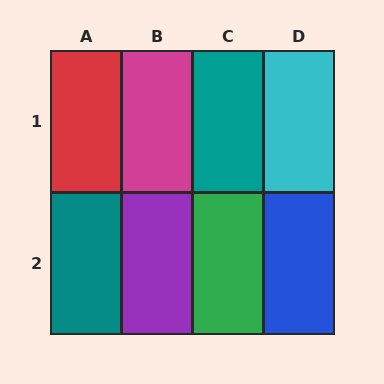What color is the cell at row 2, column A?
Teal.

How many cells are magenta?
1 cell is magenta.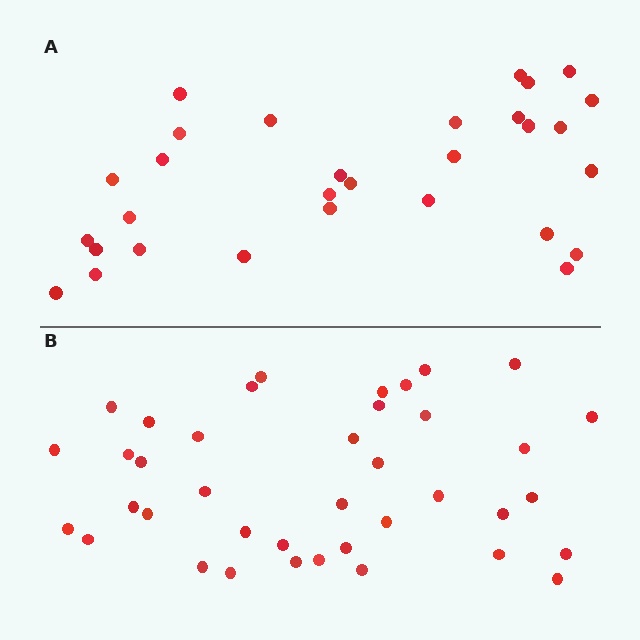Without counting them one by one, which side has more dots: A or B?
Region B (the bottom region) has more dots.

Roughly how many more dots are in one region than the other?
Region B has roughly 8 or so more dots than region A.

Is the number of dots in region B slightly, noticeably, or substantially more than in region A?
Region B has noticeably more, but not dramatically so. The ratio is roughly 1.3 to 1.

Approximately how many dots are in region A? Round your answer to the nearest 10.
About 30 dots.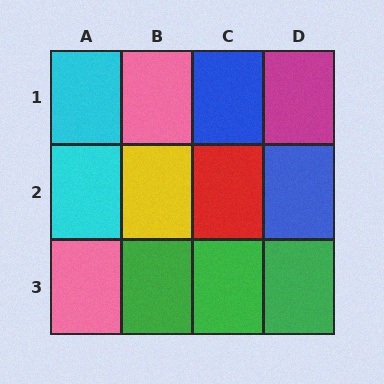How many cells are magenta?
1 cell is magenta.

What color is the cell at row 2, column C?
Red.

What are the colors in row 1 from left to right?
Cyan, pink, blue, magenta.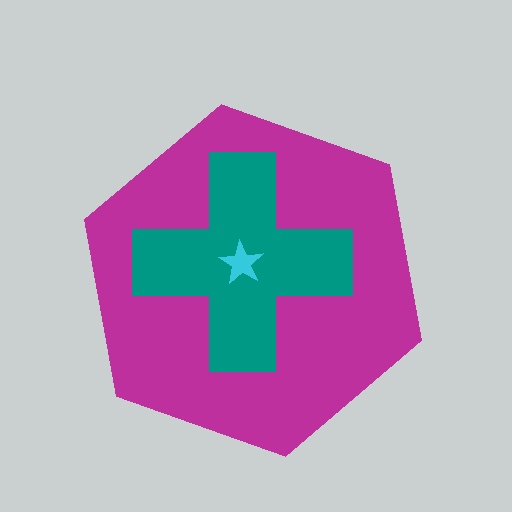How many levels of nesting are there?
3.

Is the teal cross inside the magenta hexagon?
Yes.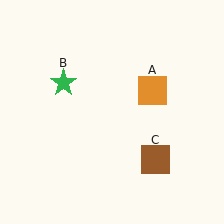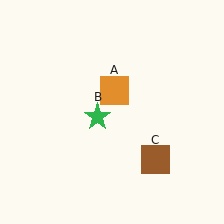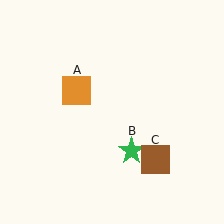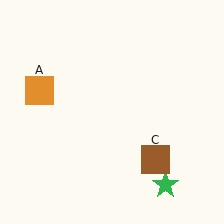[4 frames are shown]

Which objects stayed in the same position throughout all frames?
Brown square (object C) remained stationary.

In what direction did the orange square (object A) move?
The orange square (object A) moved left.